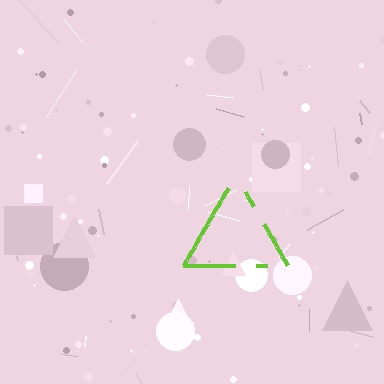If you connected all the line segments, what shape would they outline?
They would outline a triangle.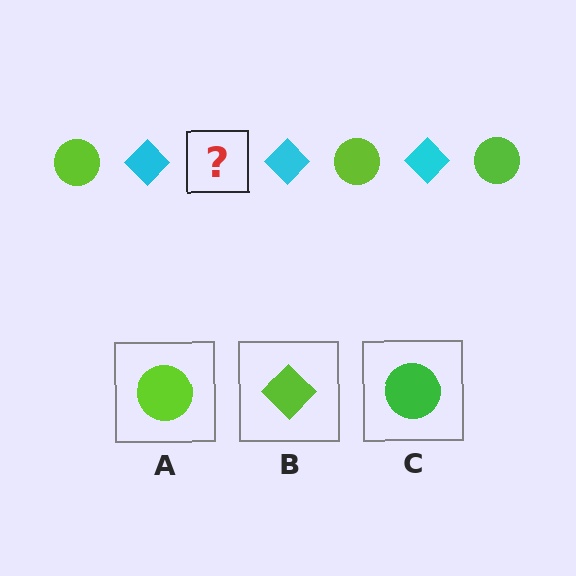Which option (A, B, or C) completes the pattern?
A.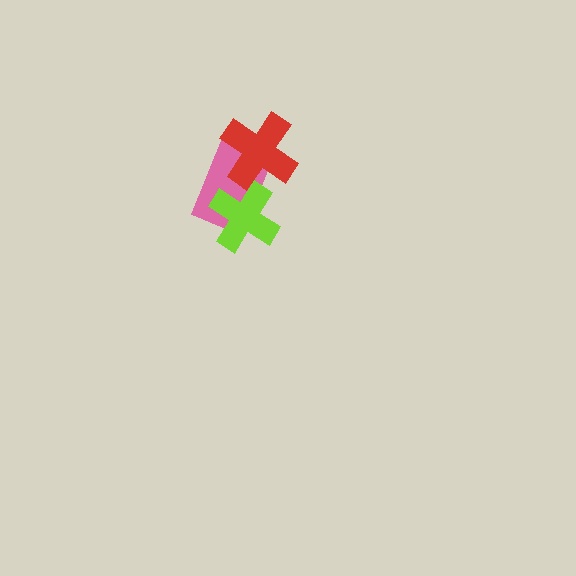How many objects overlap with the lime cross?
2 objects overlap with the lime cross.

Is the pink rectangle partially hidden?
Yes, it is partially covered by another shape.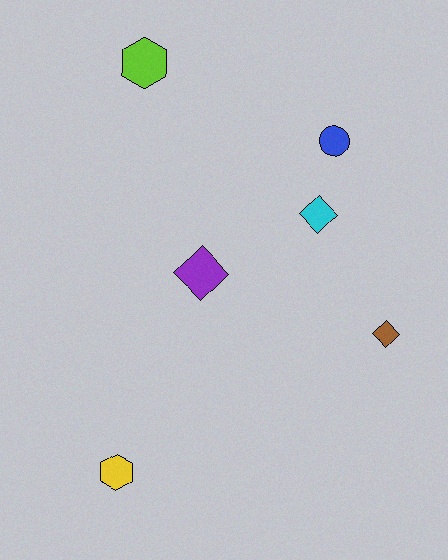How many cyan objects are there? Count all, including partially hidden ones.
There is 1 cyan object.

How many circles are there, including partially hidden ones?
There is 1 circle.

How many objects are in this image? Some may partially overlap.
There are 6 objects.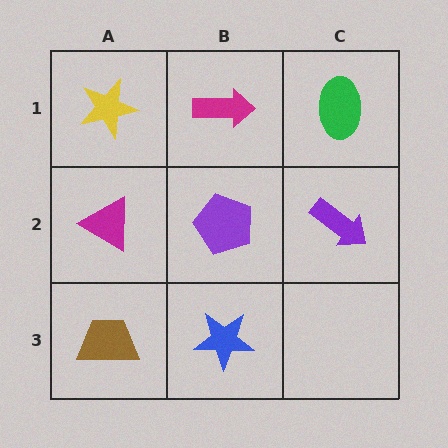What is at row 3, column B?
A blue star.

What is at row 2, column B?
A purple pentagon.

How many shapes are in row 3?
2 shapes.